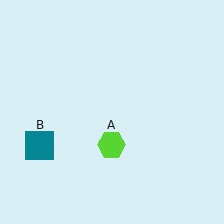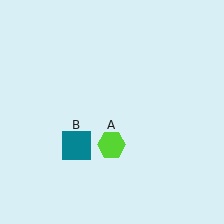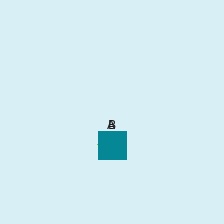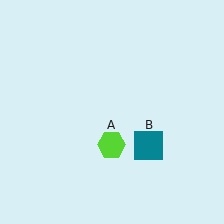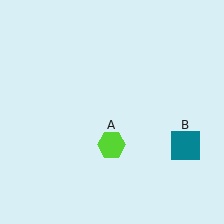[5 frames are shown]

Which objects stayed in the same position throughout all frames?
Lime hexagon (object A) remained stationary.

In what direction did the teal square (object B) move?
The teal square (object B) moved right.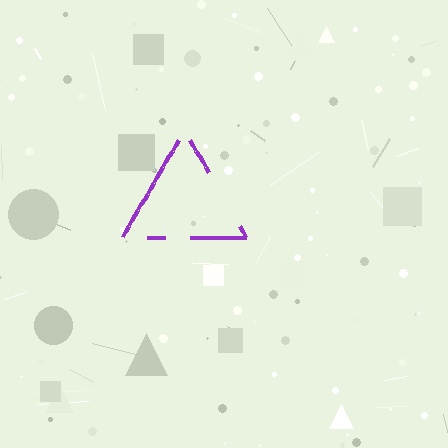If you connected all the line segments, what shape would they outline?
They would outline a triangle.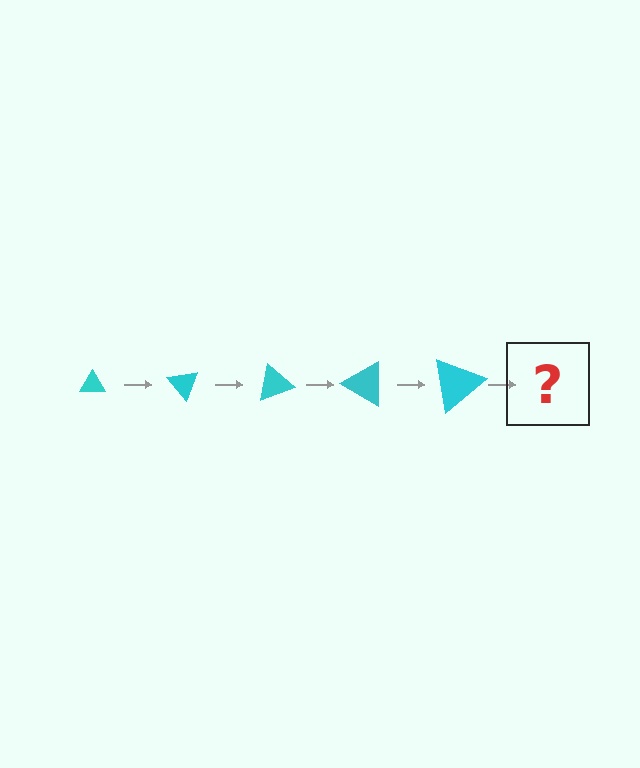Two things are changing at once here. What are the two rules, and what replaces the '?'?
The two rules are that the triangle grows larger each step and it rotates 50 degrees each step. The '?' should be a triangle, larger than the previous one and rotated 250 degrees from the start.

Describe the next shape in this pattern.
It should be a triangle, larger than the previous one and rotated 250 degrees from the start.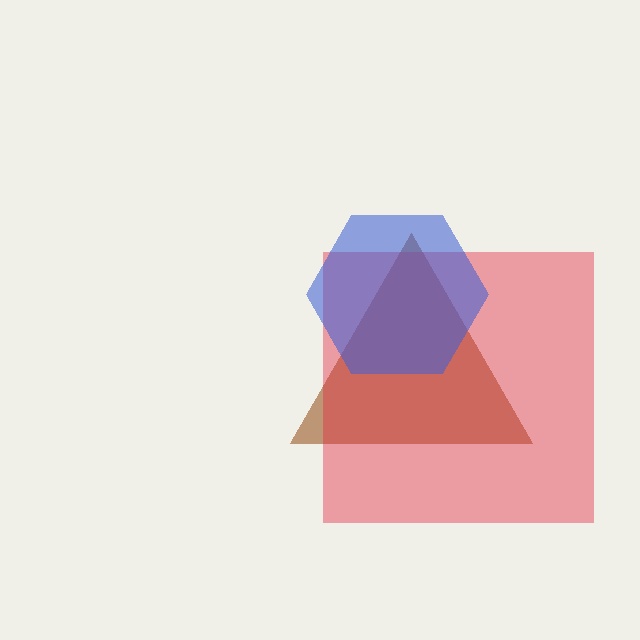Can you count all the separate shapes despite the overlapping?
Yes, there are 3 separate shapes.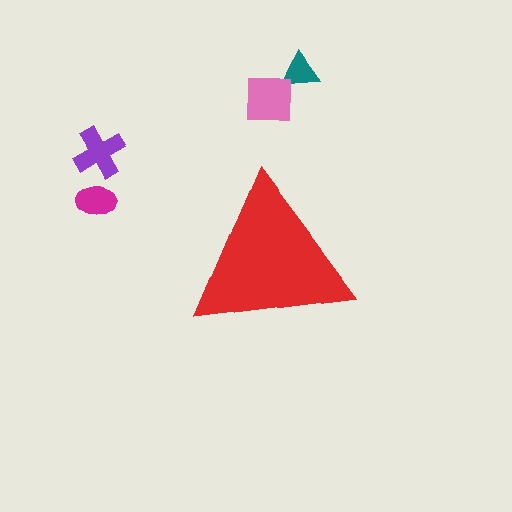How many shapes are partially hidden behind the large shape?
0 shapes are partially hidden.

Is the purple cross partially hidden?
No, the purple cross is fully visible.